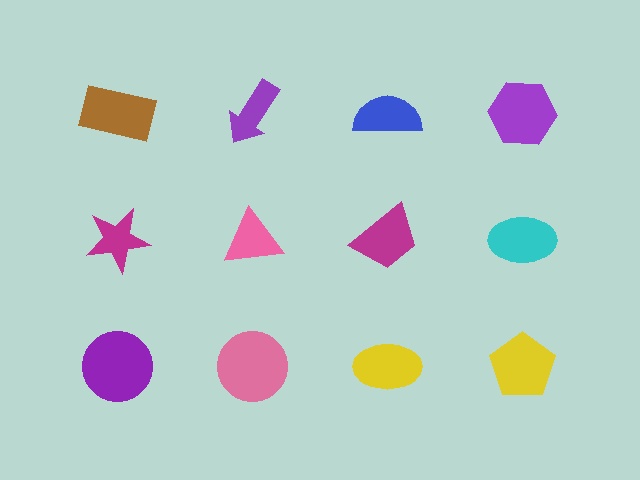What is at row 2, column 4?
A cyan ellipse.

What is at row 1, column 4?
A purple hexagon.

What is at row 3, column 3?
A yellow ellipse.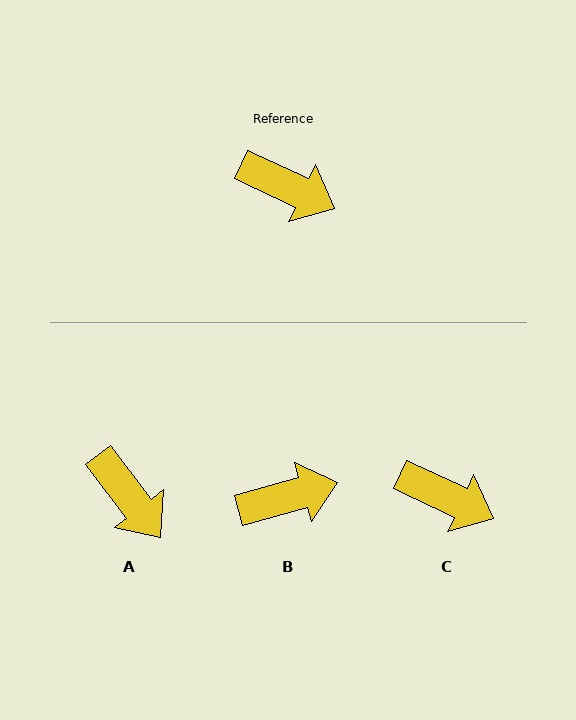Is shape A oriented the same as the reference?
No, it is off by about 27 degrees.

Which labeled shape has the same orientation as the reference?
C.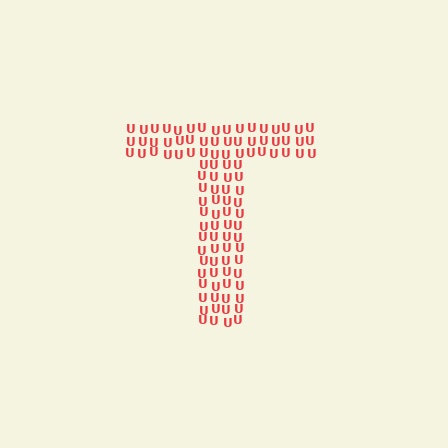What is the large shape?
The large shape is the letter T.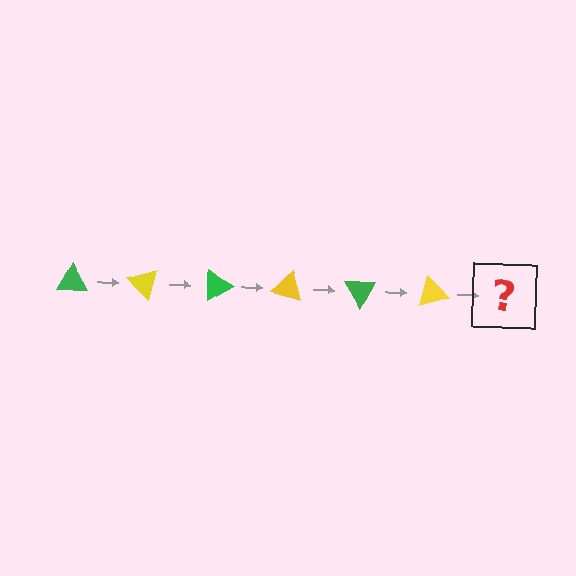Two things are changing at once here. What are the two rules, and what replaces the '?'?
The two rules are that it rotates 45 degrees each step and the color cycles through green and yellow. The '?' should be a green triangle, rotated 270 degrees from the start.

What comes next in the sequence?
The next element should be a green triangle, rotated 270 degrees from the start.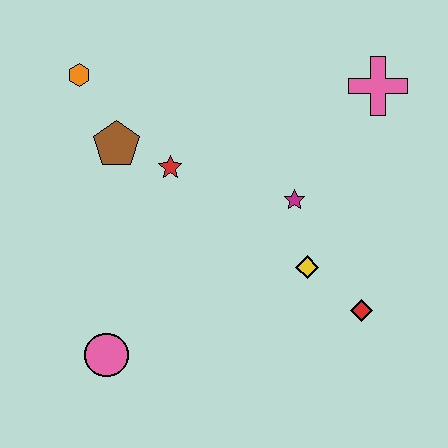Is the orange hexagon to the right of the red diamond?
No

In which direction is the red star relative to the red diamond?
The red star is to the left of the red diamond.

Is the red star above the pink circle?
Yes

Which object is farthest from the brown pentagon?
The red diamond is farthest from the brown pentagon.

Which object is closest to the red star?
The brown pentagon is closest to the red star.